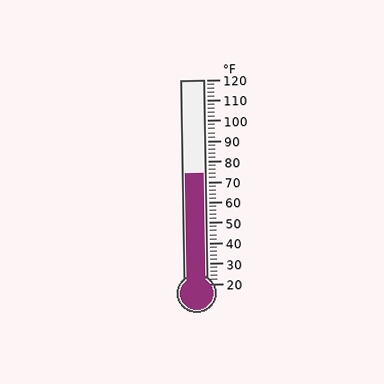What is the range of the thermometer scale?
The thermometer scale ranges from 20°F to 120°F.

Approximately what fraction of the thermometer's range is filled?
The thermometer is filled to approximately 55% of its range.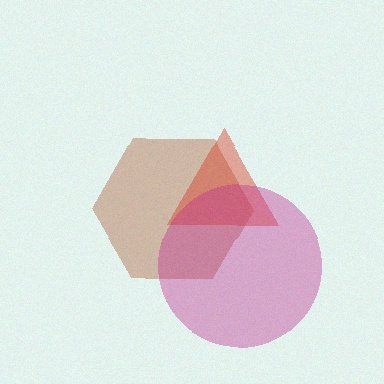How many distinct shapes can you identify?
There are 3 distinct shapes: a brown hexagon, a red triangle, a magenta circle.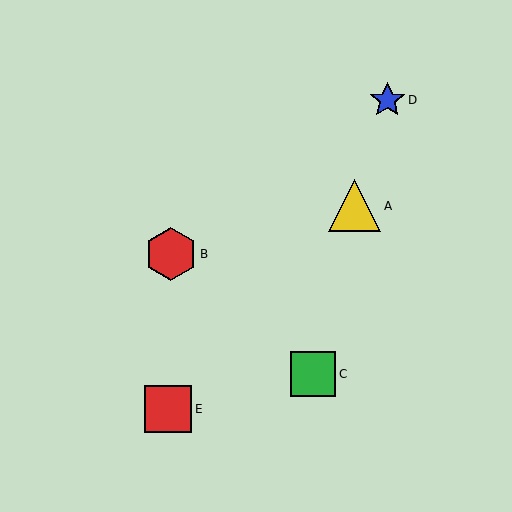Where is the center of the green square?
The center of the green square is at (313, 374).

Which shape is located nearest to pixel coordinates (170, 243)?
The red hexagon (labeled B) at (171, 254) is nearest to that location.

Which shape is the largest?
The red hexagon (labeled B) is the largest.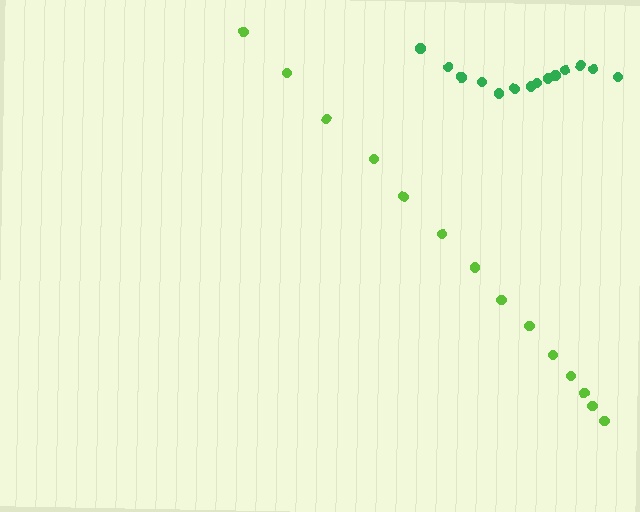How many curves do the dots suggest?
There are 2 distinct paths.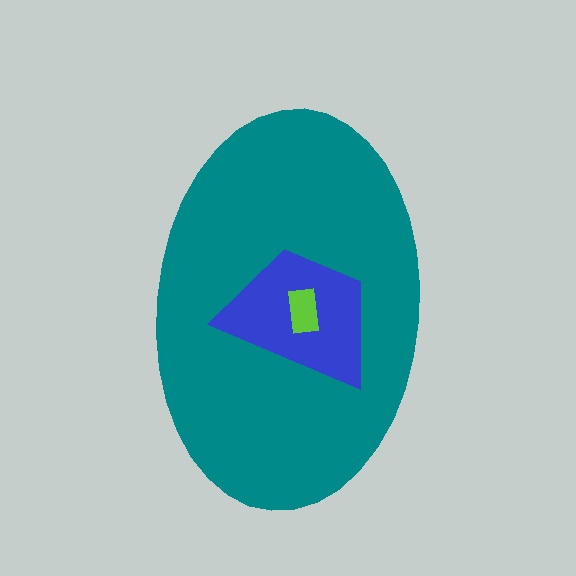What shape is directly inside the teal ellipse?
The blue trapezoid.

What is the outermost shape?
The teal ellipse.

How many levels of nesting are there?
3.